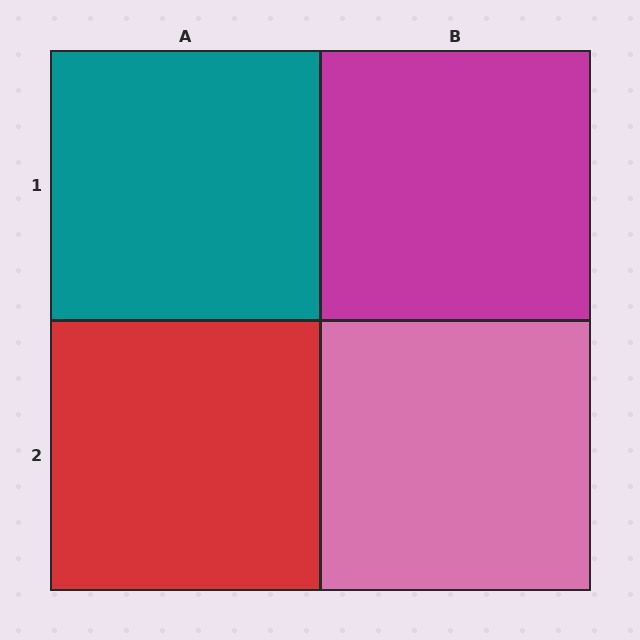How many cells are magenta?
1 cell is magenta.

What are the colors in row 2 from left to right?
Red, pink.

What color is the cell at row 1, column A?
Teal.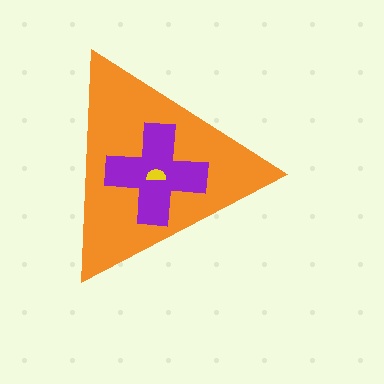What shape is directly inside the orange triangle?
The purple cross.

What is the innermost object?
The yellow semicircle.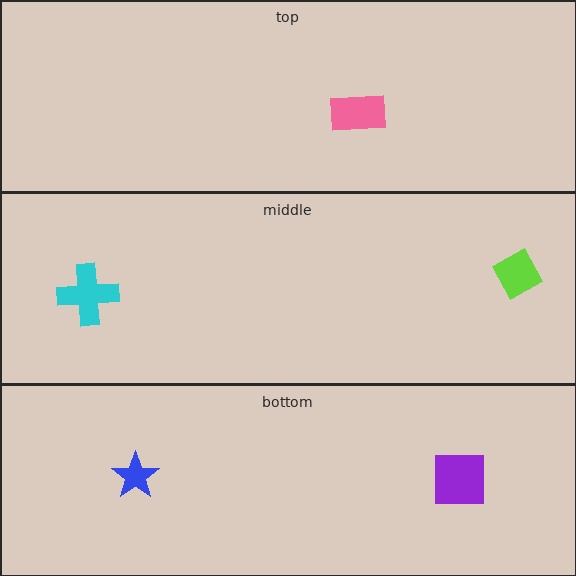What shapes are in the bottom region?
The purple square, the blue star.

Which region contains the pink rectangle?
The top region.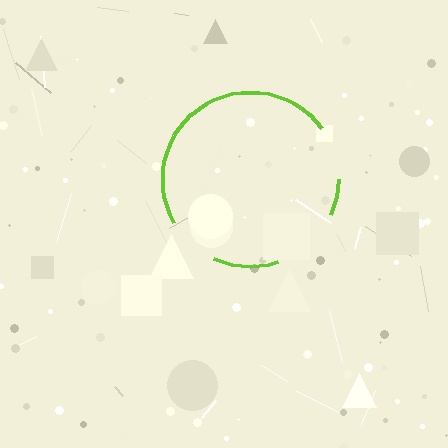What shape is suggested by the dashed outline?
The dashed outline suggests a circle.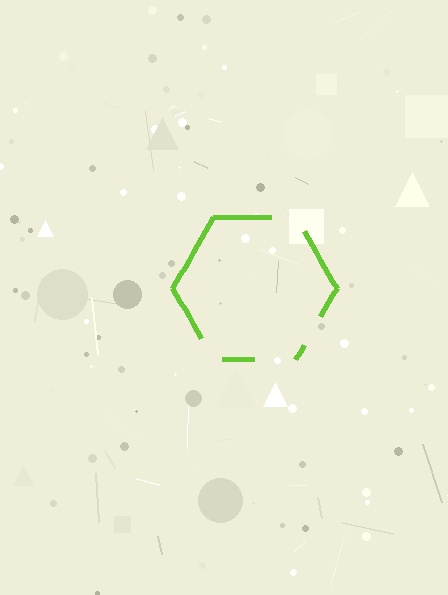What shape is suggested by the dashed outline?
The dashed outline suggests a hexagon.